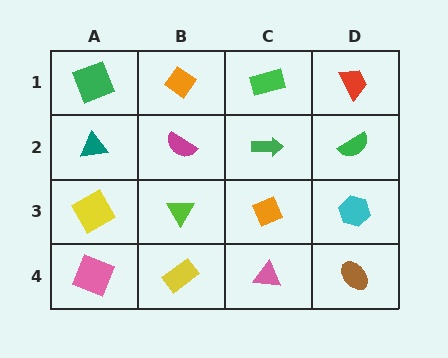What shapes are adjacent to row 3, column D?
A green semicircle (row 2, column D), a brown ellipse (row 4, column D), an orange diamond (row 3, column C).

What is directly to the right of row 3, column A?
A lime triangle.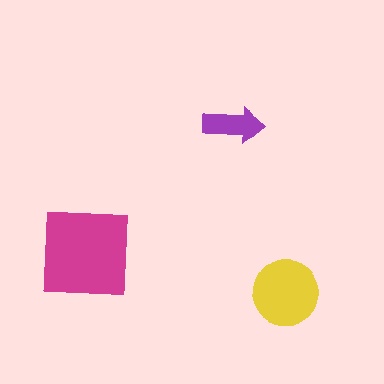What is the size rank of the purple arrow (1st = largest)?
3rd.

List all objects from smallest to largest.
The purple arrow, the yellow circle, the magenta square.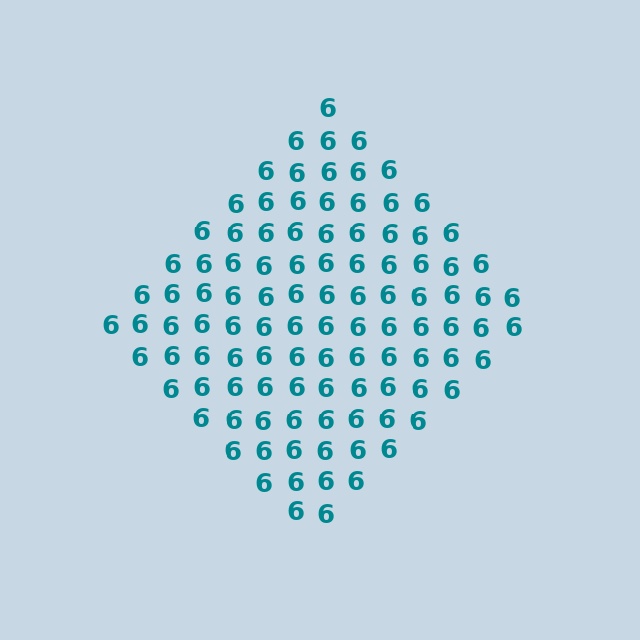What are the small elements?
The small elements are digit 6's.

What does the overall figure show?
The overall figure shows a diamond.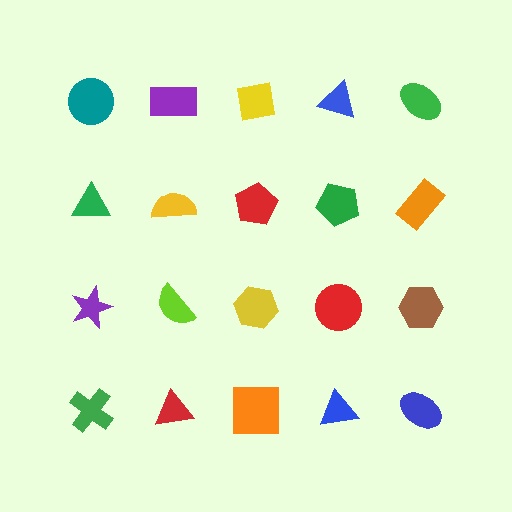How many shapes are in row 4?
5 shapes.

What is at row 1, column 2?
A purple rectangle.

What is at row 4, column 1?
A green cross.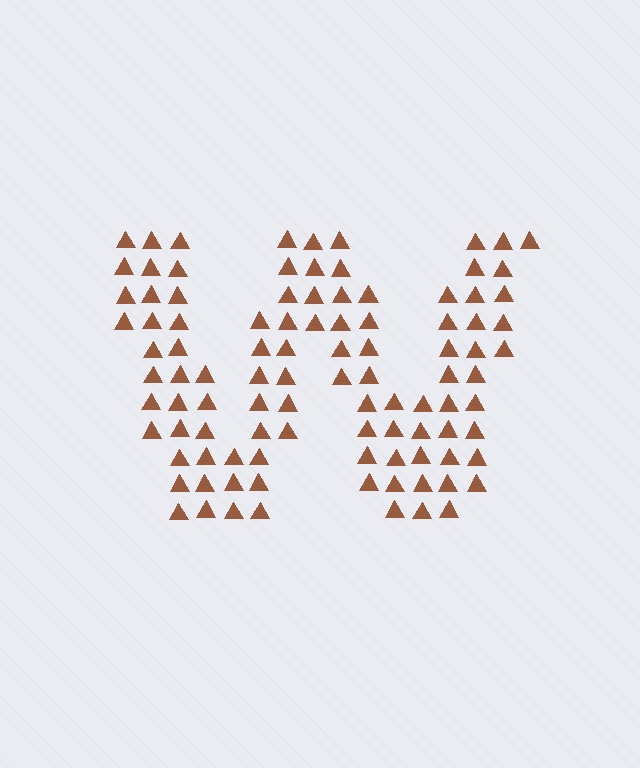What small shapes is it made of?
It is made of small triangles.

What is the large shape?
The large shape is the letter W.